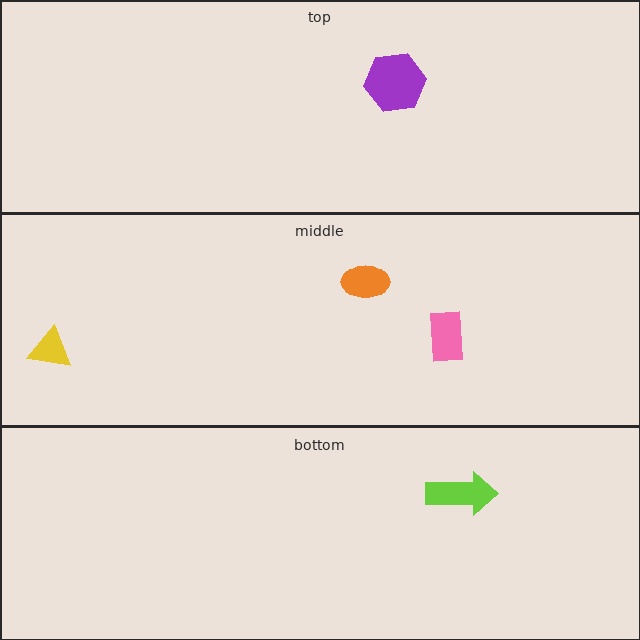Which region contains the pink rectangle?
The middle region.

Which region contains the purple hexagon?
The top region.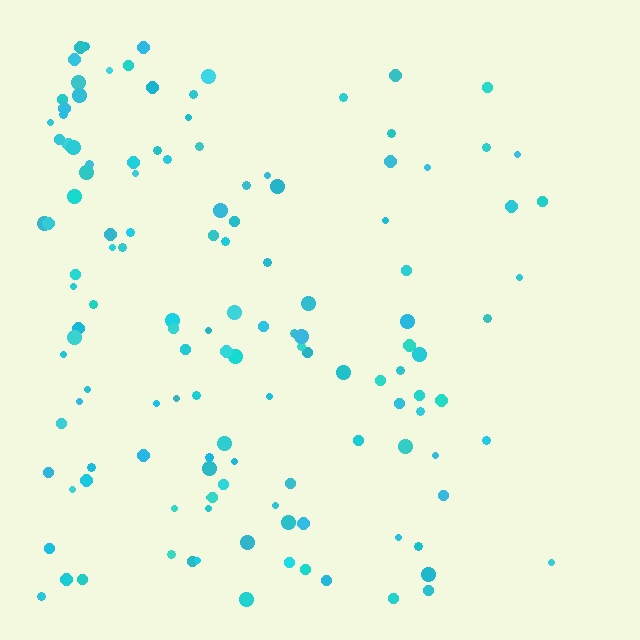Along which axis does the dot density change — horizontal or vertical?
Horizontal.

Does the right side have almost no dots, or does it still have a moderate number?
Still a moderate number, just noticeably fewer than the left.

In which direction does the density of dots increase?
From right to left, with the left side densest.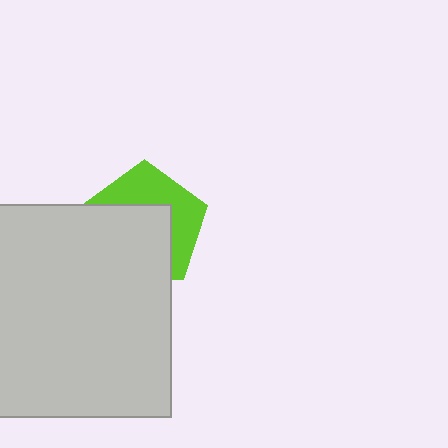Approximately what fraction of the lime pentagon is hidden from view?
Roughly 57% of the lime pentagon is hidden behind the light gray rectangle.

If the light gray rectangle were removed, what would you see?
You would see the complete lime pentagon.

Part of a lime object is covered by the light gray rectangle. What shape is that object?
It is a pentagon.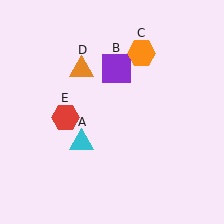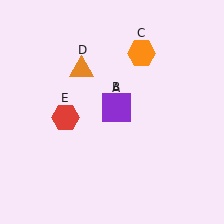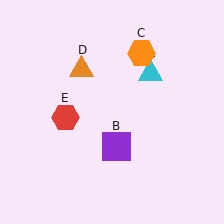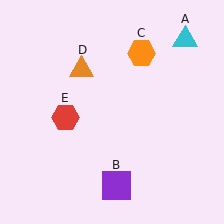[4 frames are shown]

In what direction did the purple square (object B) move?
The purple square (object B) moved down.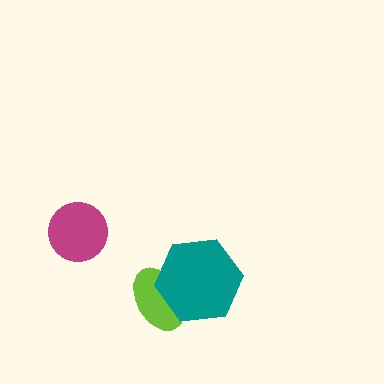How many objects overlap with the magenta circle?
0 objects overlap with the magenta circle.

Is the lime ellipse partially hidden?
Yes, it is partially covered by another shape.